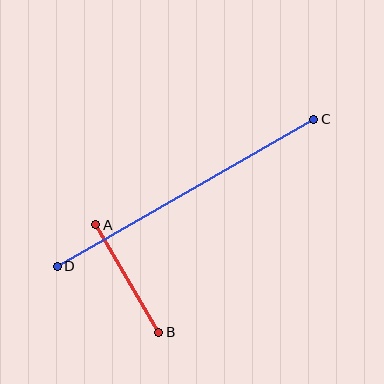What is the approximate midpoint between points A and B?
The midpoint is at approximately (127, 278) pixels.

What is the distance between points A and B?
The distance is approximately 124 pixels.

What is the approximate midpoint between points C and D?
The midpoint is at approximately (185, 193) pixels.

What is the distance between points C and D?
The distance is approximately 296 pixels.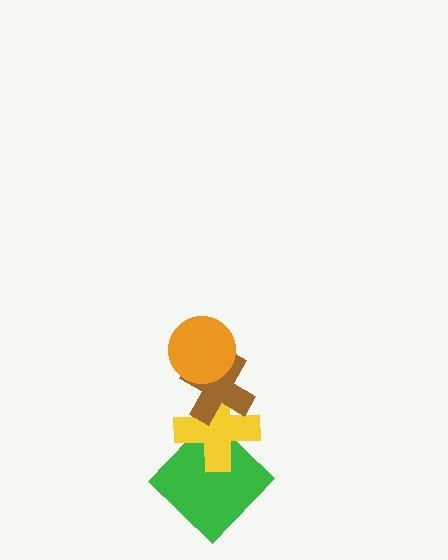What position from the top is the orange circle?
The orange circle is 1st from the top.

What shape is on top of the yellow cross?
The brown cross is on top of the yellow cross.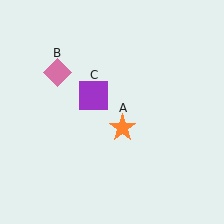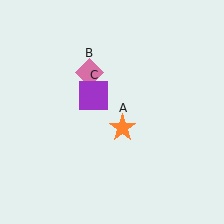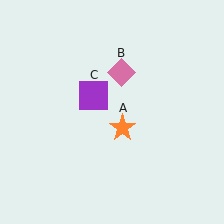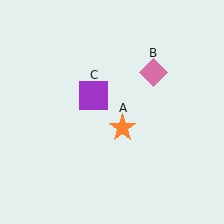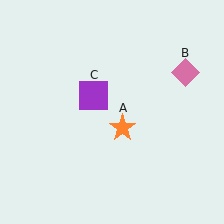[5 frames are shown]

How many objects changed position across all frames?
1 object changed position: pink diamond (object B).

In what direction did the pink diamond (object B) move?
The pink diamond (object B) moved right.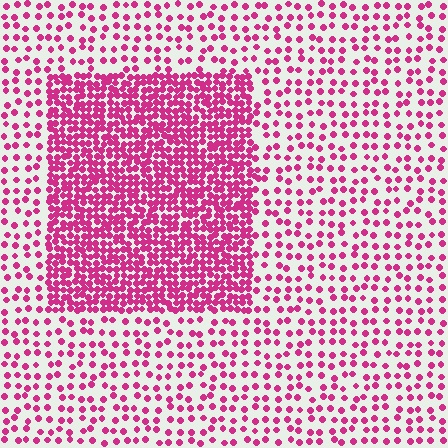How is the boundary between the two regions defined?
The boundary is defined by a change in element density (approximately 2.7x ratio). All elements are the same color, size, and shape.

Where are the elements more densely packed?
The elements are more densely packed inside the rectangle boundary.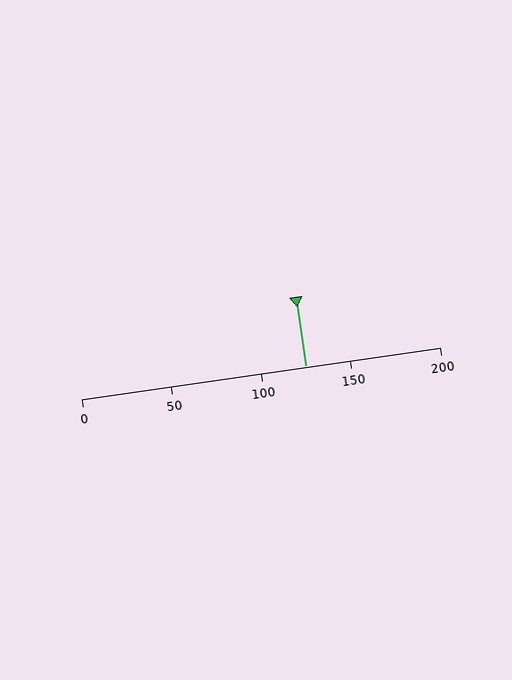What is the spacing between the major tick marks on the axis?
The major ticks are spaced 50 apart.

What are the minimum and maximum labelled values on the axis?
The axis runs from 0 to 200.